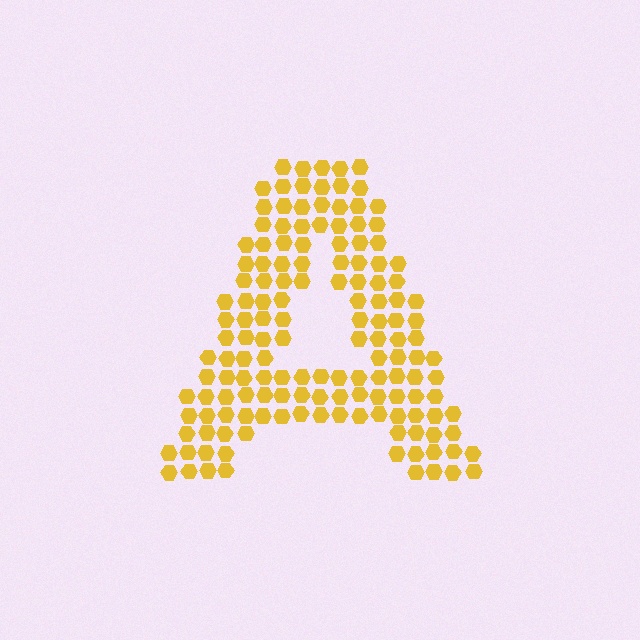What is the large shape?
The large shape is the letter A.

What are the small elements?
The small elements are hexagons.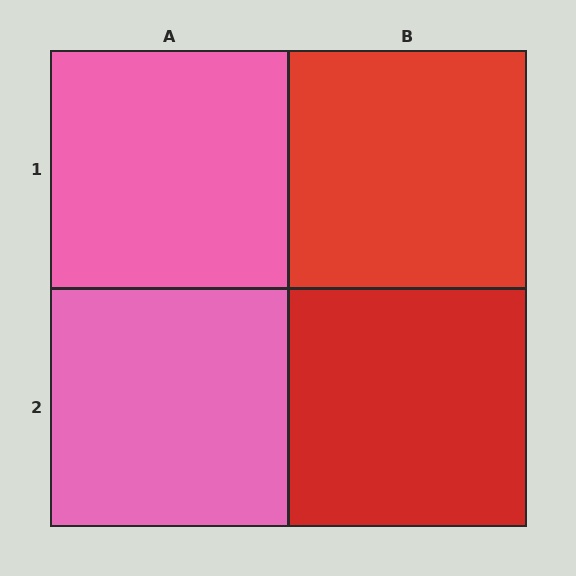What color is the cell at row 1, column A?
Pink.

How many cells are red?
2 cells are red.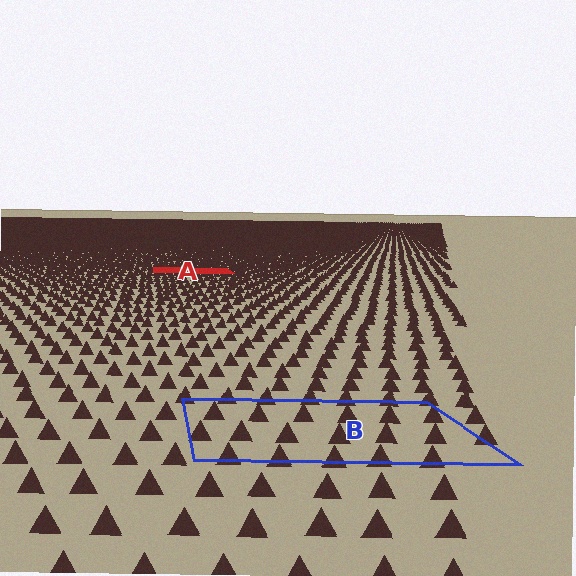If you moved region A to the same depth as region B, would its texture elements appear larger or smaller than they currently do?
They would appear larger. At a closer depth, the same texture elements are projected at a bigger on-screen size.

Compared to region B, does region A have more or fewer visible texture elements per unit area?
Region A has more texture elements per unit area — they are packed more densely because it is farther away.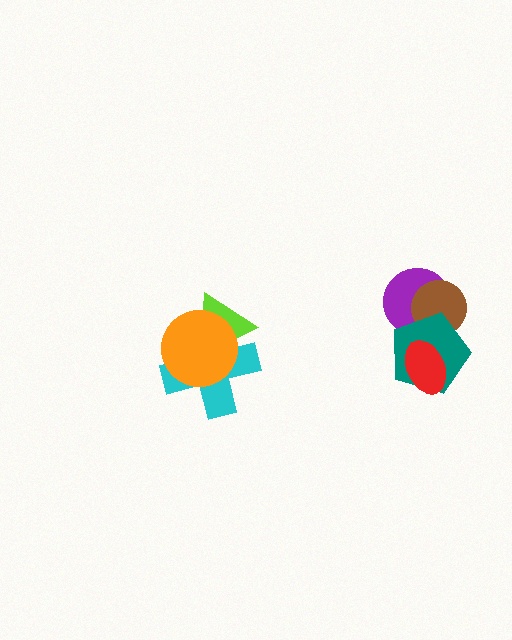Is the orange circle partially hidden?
No, no other shape covers it.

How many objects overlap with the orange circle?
2 objects overlap with the orange circle.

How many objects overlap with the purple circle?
2 objects overlap with the purple circle.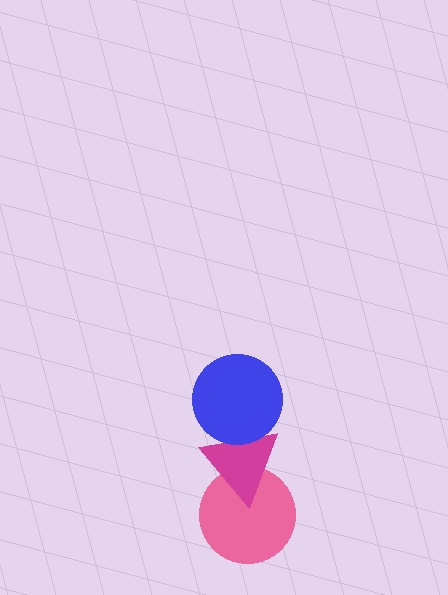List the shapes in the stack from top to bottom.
From top to bottom: the blue circle, the magenta triangle, the pink circle.